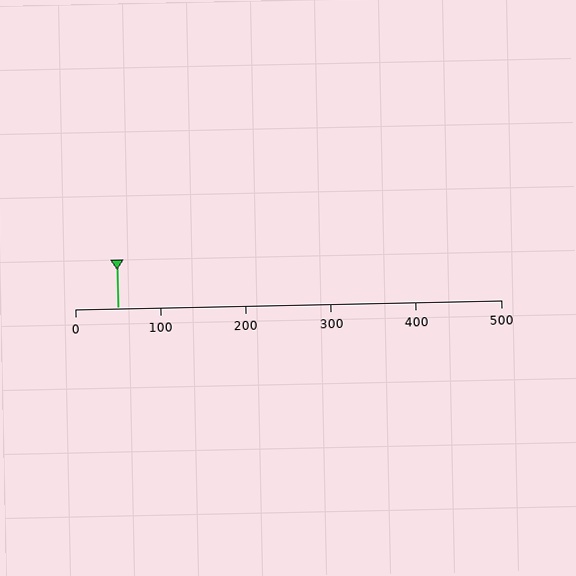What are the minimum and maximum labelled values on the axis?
The axis runs from 0 to 500.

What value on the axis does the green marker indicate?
The marker indicates approximately 50.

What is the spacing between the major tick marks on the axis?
The major ticks are spaced 100 apart.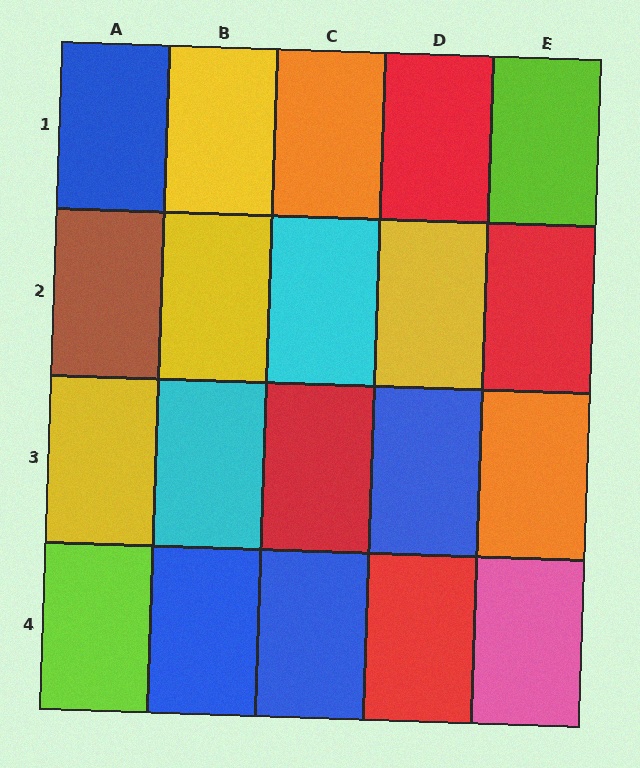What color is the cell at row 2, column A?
Brown.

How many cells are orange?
2 cells are orange.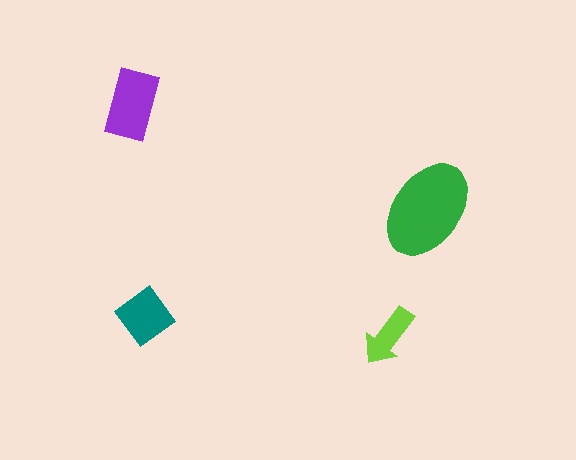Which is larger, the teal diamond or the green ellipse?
The green ellipse.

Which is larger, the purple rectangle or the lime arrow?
The purple rectangle.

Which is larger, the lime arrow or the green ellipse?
The green ellipse.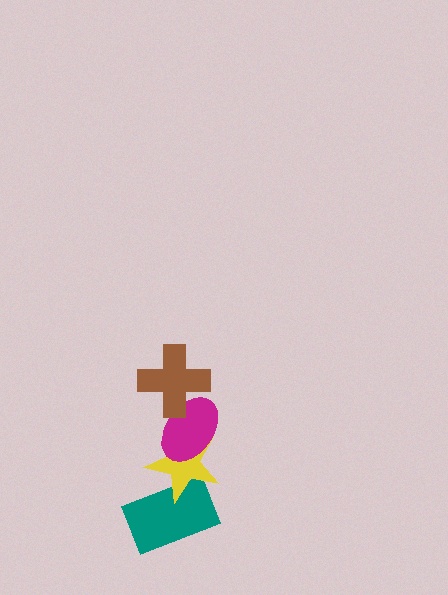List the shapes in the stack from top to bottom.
From top to bottom: the brown cross, the magenta ellipse, the yellow star, the teal rectangle.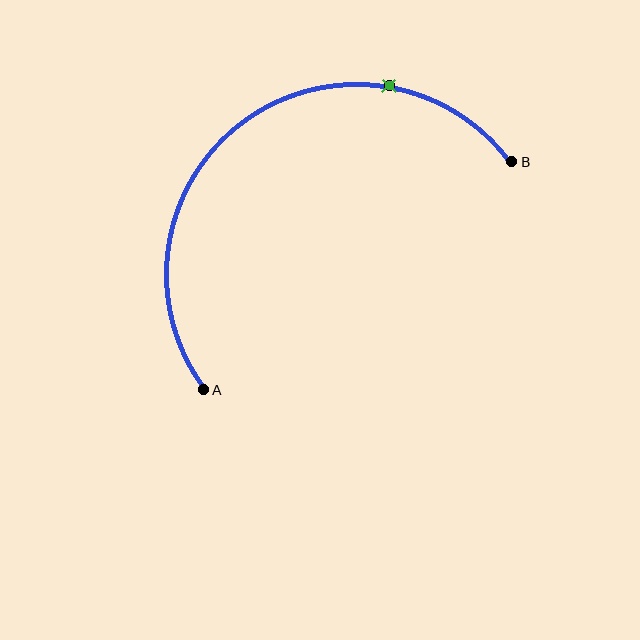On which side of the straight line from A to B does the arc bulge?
The arc bulges above and to the left of the straight line connecting A and B.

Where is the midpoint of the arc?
The arc midpoint is the point on the curve farthest from the straight line joining A and B. It sits above and to the left of that line.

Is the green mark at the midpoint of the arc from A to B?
No. The green mark lies on the arc but is closer to endpoint B. The arc midpoint would be at the point on the curve equidistant along the arc from both A and B.